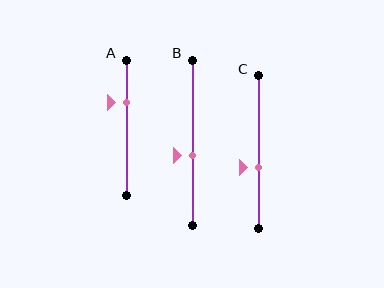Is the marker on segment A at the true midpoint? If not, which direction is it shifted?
No, the marker on segment A is shifted upward by about 19% of the segment length.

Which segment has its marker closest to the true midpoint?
Segment B has its marker closest to the true midpoint.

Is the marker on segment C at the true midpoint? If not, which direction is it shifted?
No, the marker on segment C is shifted downward by about 10% of the segment length.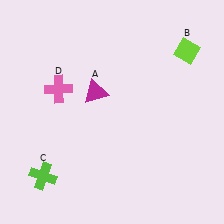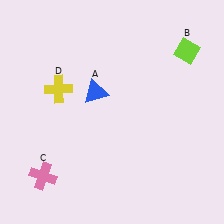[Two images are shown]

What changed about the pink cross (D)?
In Image 1, D is pink. In Image 2, it changed to yellow.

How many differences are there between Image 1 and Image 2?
There are 3 differences between the two images.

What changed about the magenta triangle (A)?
In Image 1, A is magenta. In Image 2, it changed to blue.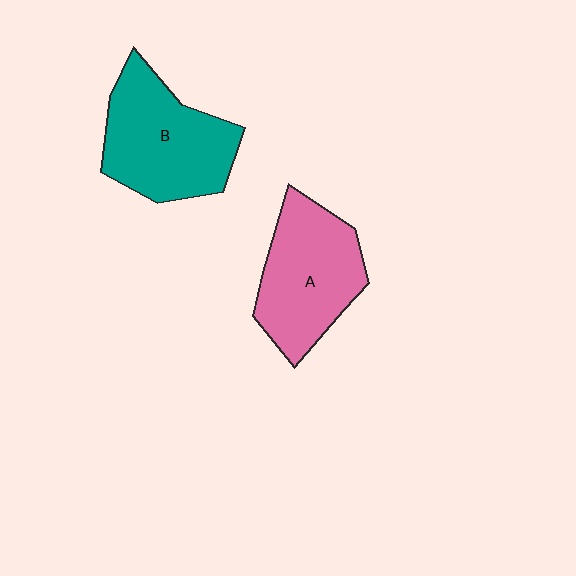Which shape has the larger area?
Shape B (teal).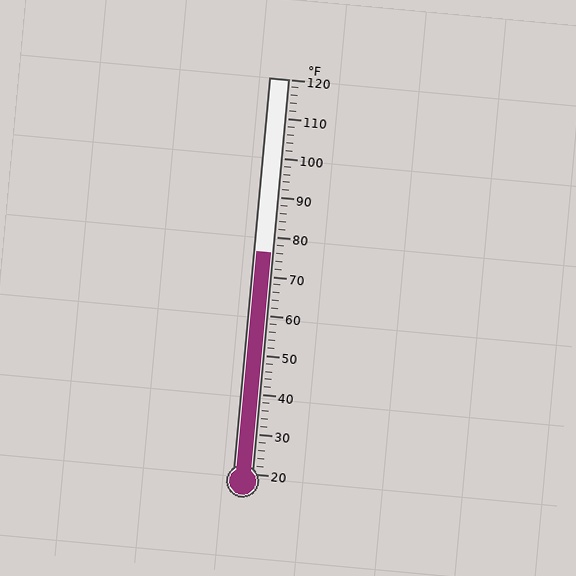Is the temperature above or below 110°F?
The temperature is below 110°F.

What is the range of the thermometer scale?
The thermometer scale ranges from 20°F to 120°F.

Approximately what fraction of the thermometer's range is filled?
The thermometer is filled to approximately 55% of its range.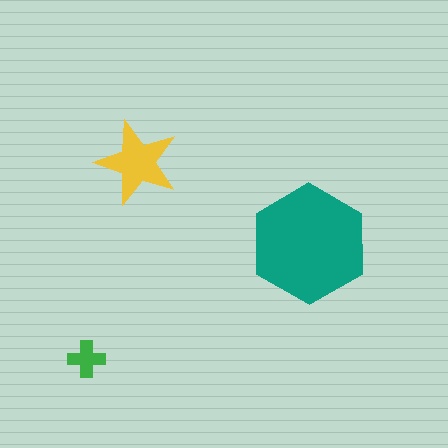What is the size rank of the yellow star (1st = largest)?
2nd.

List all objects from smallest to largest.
The green cross, the yellow star, the teal hexagon.